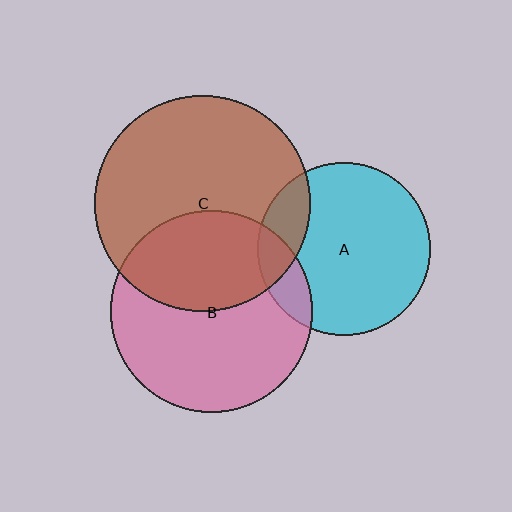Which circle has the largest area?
Circle C (brown).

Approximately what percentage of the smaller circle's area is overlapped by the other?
Approximately 15%.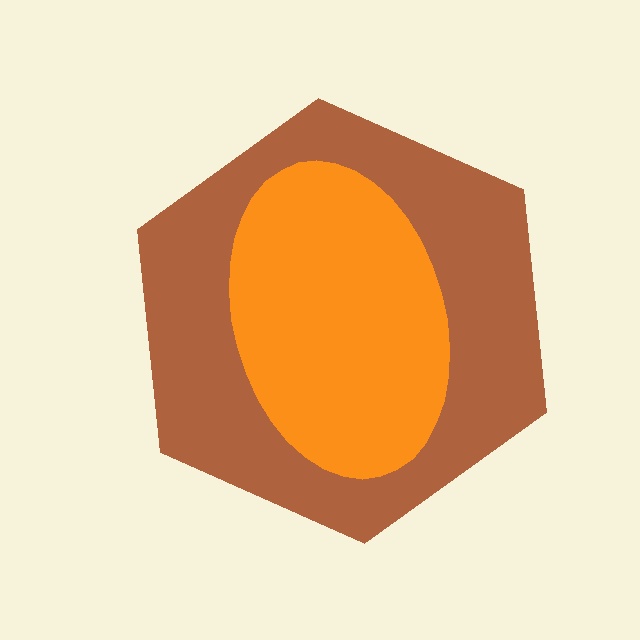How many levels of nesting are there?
2.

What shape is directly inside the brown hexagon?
The orange ellipse.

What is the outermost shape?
The brown hexagon.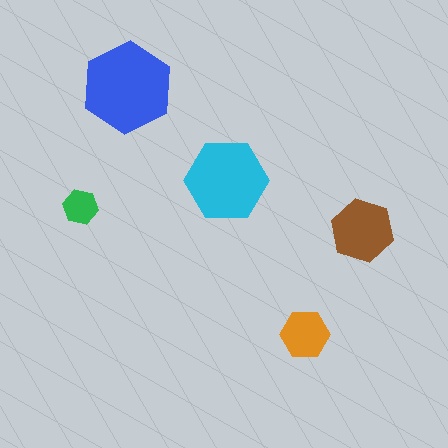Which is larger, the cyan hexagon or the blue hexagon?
The blue one.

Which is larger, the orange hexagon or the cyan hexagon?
The cyan one.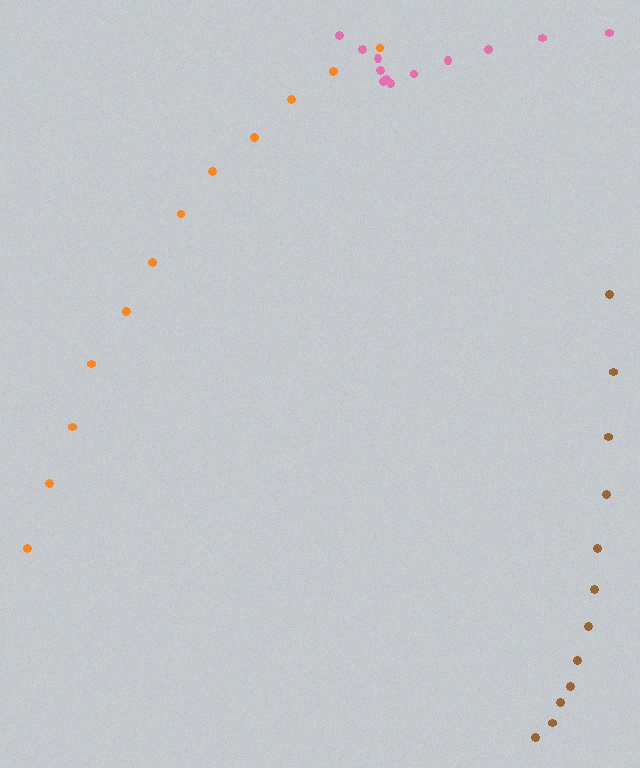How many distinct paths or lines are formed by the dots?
There are 3 distinct paths.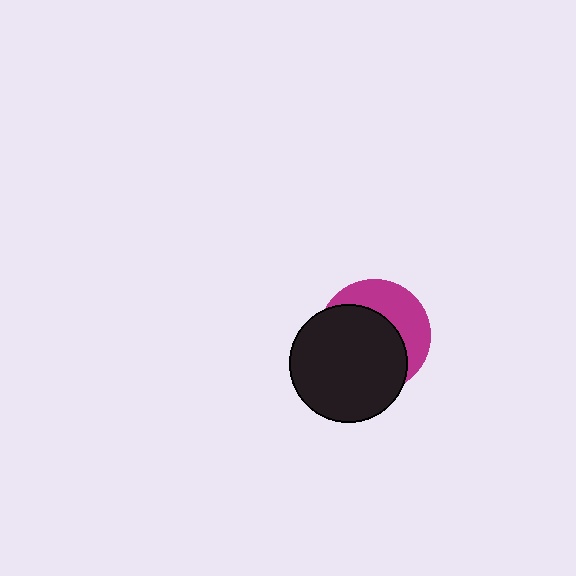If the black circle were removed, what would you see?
You would see the complete magenta circle.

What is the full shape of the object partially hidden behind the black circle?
The partially hidden object is a magenta circle.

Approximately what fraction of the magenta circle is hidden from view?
Roughly 62% of the magenta circle is hidden behind the black circle.